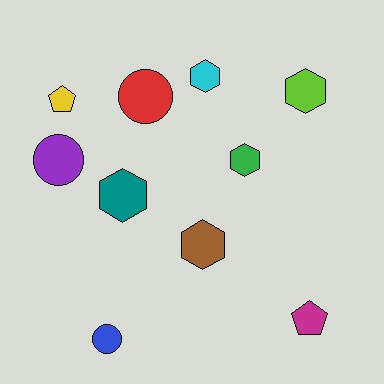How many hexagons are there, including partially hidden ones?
There are 5 hexagons.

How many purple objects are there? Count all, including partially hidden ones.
There is 1 purple object.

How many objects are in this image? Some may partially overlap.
There are 10 objects.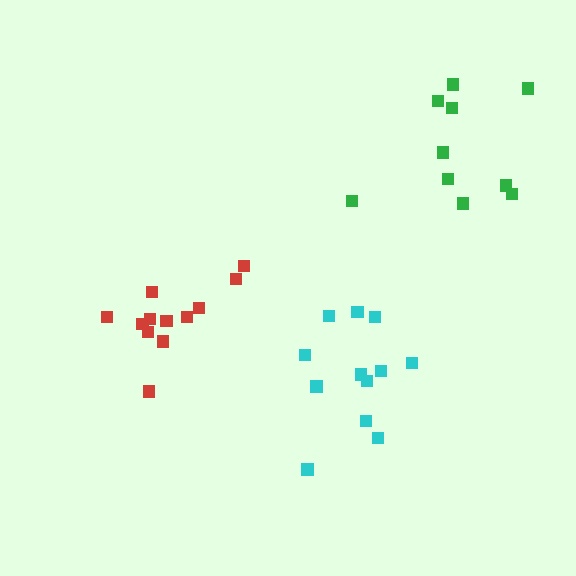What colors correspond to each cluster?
The clusters are colored: green, red, cyan.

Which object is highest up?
The green cluster is topmost.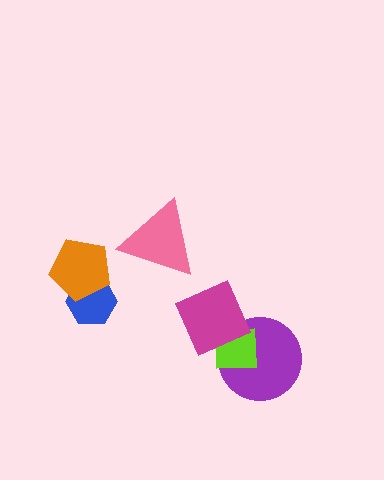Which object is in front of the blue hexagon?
The orange pentagon is in front of the blue hexagon.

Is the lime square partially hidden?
Yes, it is partially covered by another shape.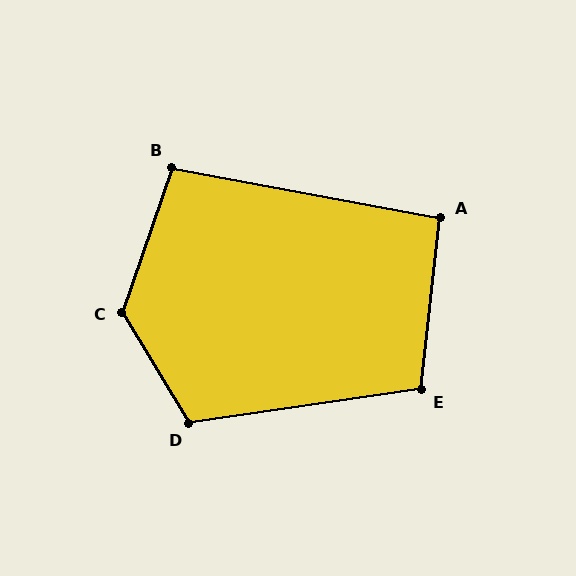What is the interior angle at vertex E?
Approximately 104 degrees (obtuse).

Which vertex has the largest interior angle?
C, at approximately 130 degrees.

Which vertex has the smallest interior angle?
A, at approximately 94 degrees.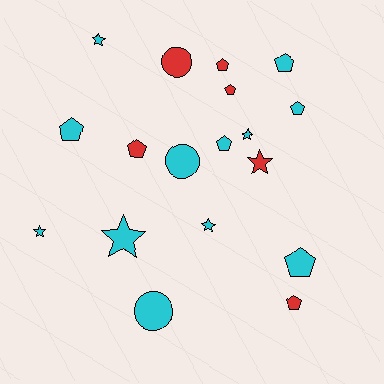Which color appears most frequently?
Cyan, with 12 objects.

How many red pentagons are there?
There are 4 red pentagons.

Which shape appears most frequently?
Pentagon, with 9 objects.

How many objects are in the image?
There are 18 objects.